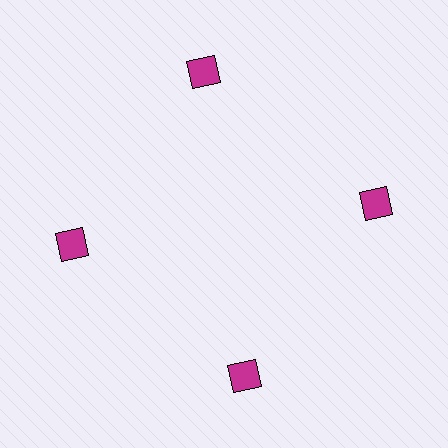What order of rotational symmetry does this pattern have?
This pattern has 4-fold rotational symmetry.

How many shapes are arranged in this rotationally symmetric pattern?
There are 4 shapes, arranged in 4 groups of 1.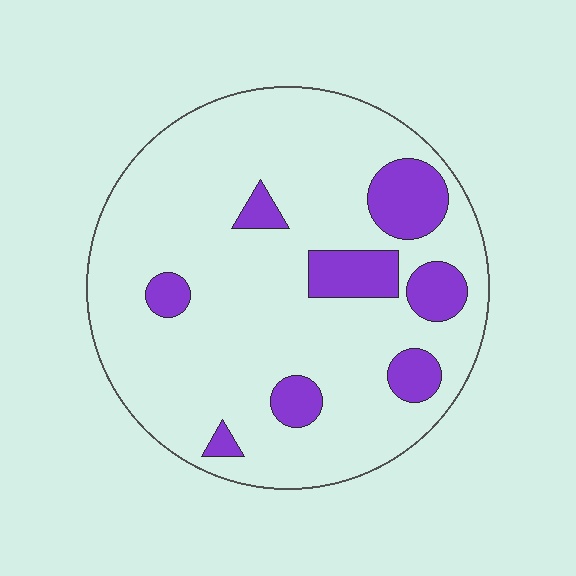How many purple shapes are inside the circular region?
8.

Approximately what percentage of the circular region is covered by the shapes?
Approximately 15%.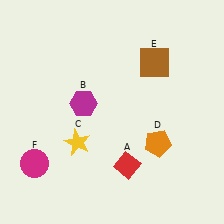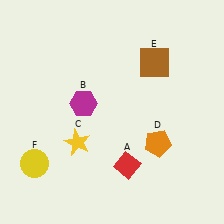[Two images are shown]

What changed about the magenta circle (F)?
In Image 1, F is magenta. In Image 2, it changed to yellow.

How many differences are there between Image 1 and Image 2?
There is 1 difference between the two images.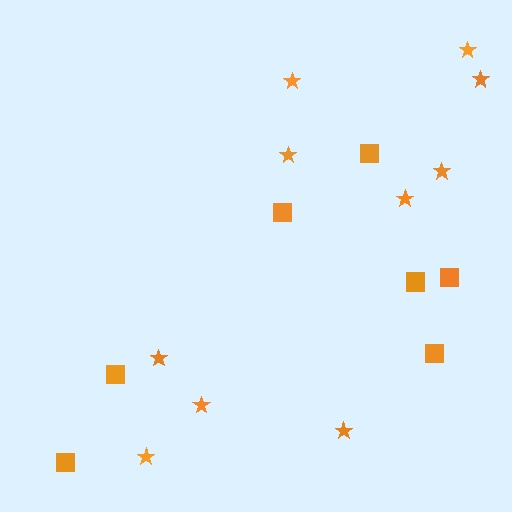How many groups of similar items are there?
There are 2 groups: one group of squares (7) and one group of stars (10).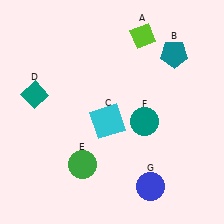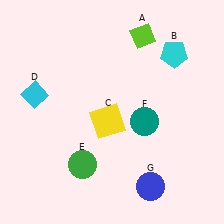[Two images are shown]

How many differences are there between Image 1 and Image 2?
There are 3 differences between the two images.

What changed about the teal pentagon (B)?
In Image 1, B is teal. In Image 2, it changed to cyan.